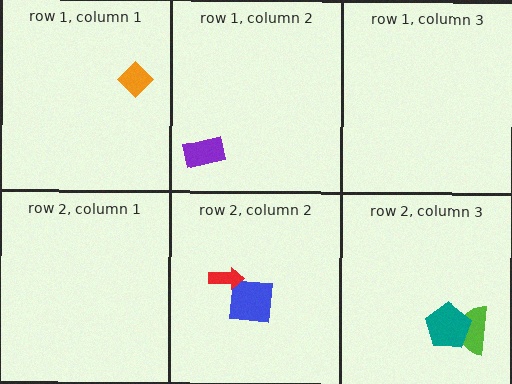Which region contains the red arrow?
The row 2, column 2 region.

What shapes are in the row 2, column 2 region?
The blue square, the red arrow.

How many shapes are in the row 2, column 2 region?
2.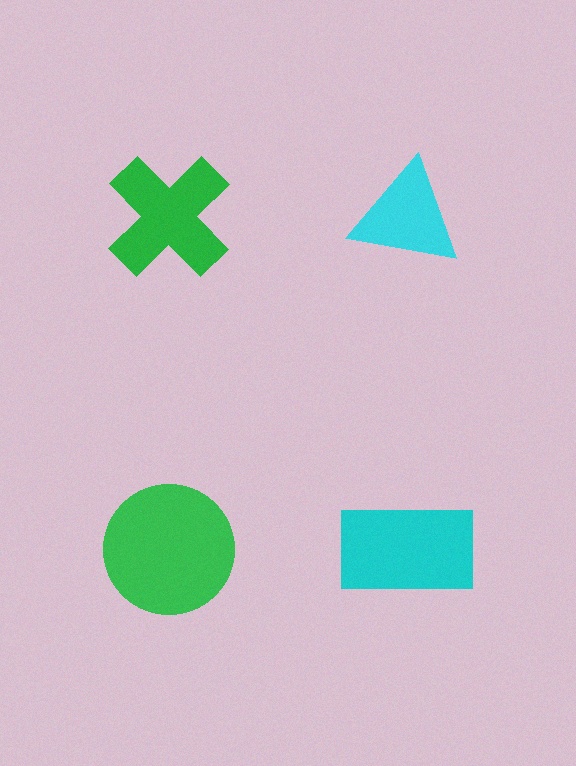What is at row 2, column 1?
A green circle.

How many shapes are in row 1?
2 shapes.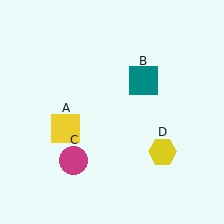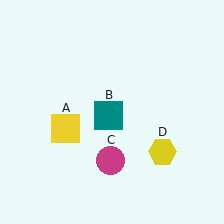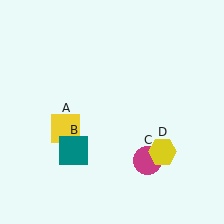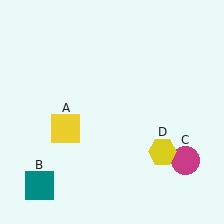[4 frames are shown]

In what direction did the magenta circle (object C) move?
The magenta circle (object C) moved right.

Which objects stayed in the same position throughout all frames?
Yellow square (object A) and yellow hexagon (object D) remained stationary.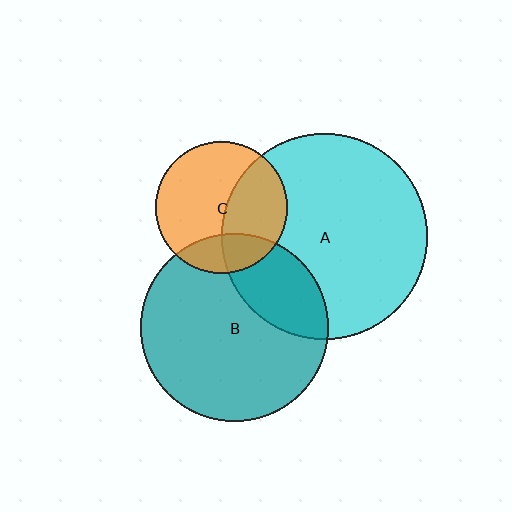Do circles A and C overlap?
Yes.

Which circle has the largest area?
Circle A (cyan).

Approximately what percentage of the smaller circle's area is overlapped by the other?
Approximately 40%.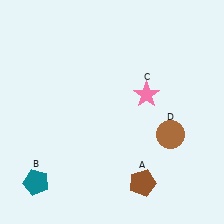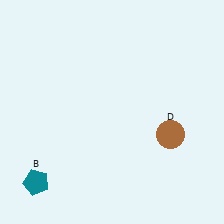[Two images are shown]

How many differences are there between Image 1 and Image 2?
There are 2 differences between the two images.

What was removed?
The pink star (C), the brown pentagon (A) were removed in Image 2.